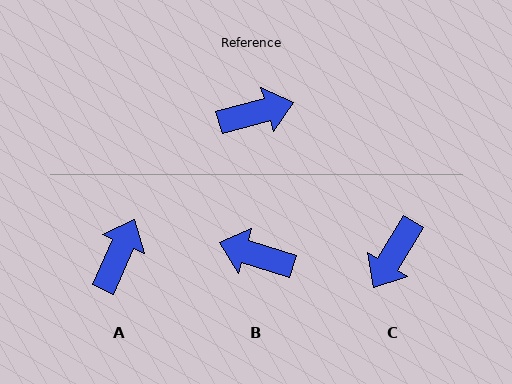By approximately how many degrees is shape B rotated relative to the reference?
Approximately 147 degrees counter-clockwise.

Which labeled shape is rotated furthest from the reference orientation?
B, about 147 degrees away.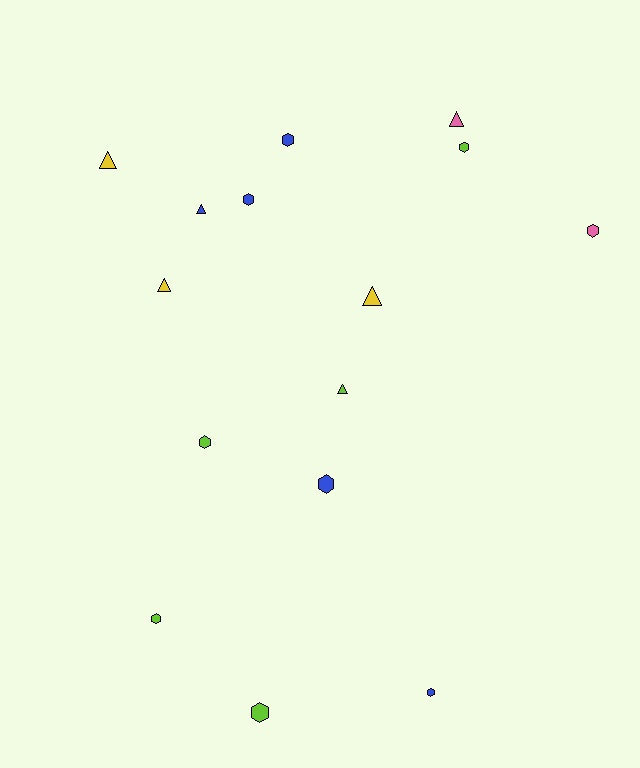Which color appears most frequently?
Lime, with 5 objects.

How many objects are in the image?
There are 15 objects.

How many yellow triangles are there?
There are 3 yellow triangles.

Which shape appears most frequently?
Hexagon, with 9 objects.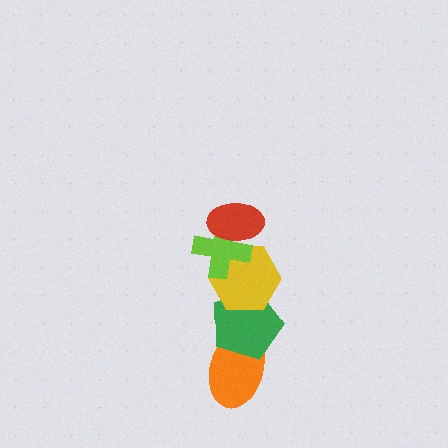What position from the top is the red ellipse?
The red ellipse is 1st from the top.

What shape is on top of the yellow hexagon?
The lime cross is on top of the yellow hexagon.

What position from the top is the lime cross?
The lime cross is 2nd from the top.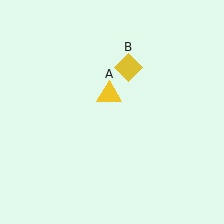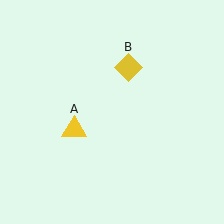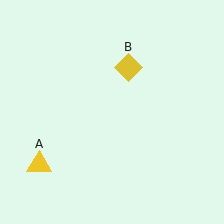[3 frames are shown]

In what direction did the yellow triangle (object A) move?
The yellow triangle (object A) moved down and to the left.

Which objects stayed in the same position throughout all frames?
Yellow diamond (object B) remained stationary.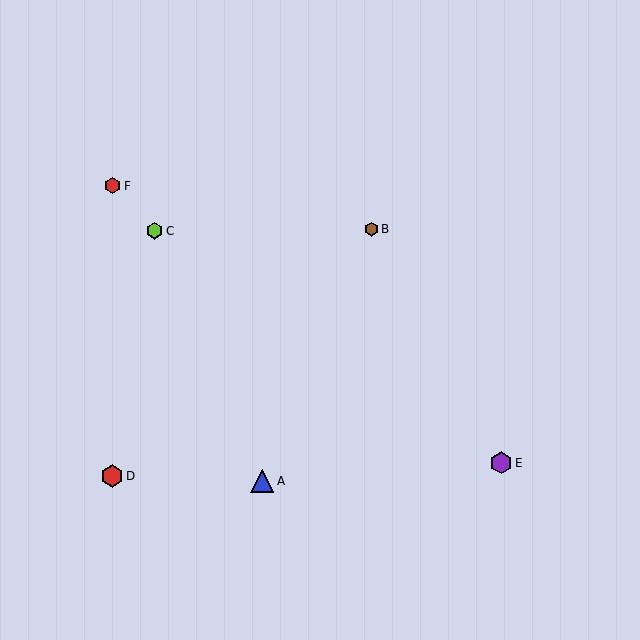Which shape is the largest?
The blue triangle (labeled A) is the largest.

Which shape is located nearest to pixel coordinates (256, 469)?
The blue triangle (labeled A) at (262, 481) is nearest to that location.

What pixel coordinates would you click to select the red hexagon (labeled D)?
Click at (112, 476) to select the red hexagon D.